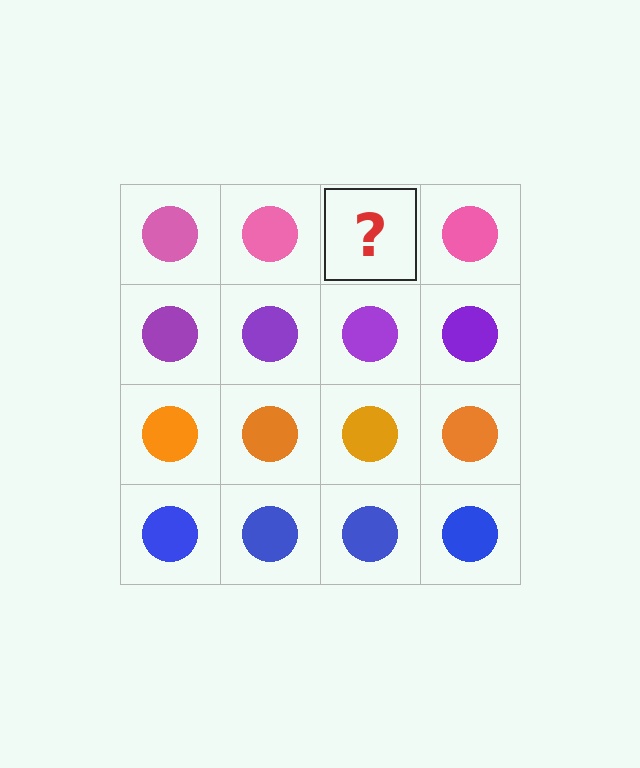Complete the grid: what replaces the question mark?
The question mark should be replaced with a pink circle.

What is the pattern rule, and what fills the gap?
The rule is that each row has a consistent color. The gap should be filled with a pink circle.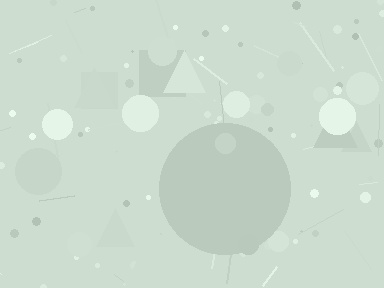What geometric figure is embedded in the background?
A circle is embedded in the background.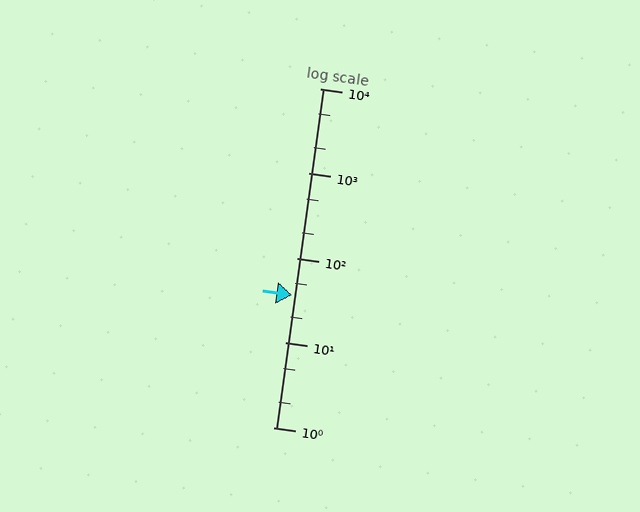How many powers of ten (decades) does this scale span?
The scale spans 4 decades, from 1 to 10000.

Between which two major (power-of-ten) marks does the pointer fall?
The pointer is between 10 and 100.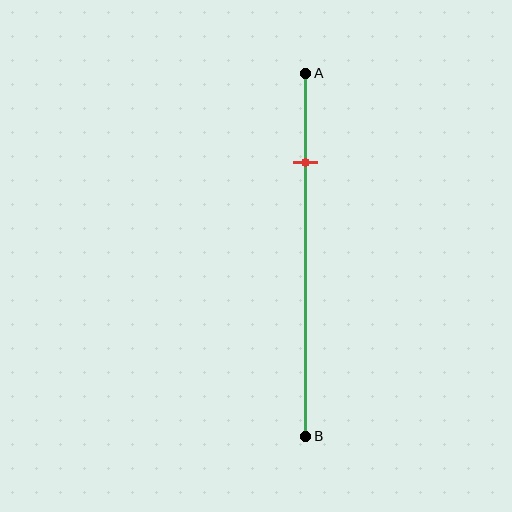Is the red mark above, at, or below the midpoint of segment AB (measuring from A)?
The red mark is above the midpoint of segment AB.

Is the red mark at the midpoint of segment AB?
No, the mark is at about 25% from A, not at the 50% midpoint.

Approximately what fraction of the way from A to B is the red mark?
The red mark is approximately 25% of the way from A to B.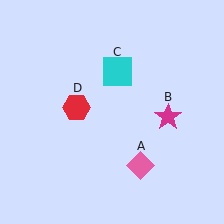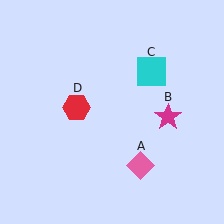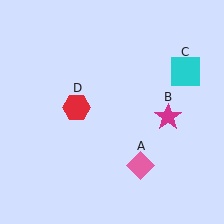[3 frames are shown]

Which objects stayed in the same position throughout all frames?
Pink diamond (object A) and magenta star (object B) and red hexagon (object D) remained stationary.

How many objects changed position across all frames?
1 object changed position: cyan square (object C).